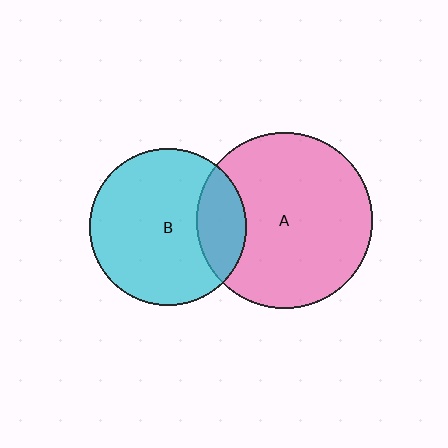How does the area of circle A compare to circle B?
Approximately 1.3 times.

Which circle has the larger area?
Circle A (pink).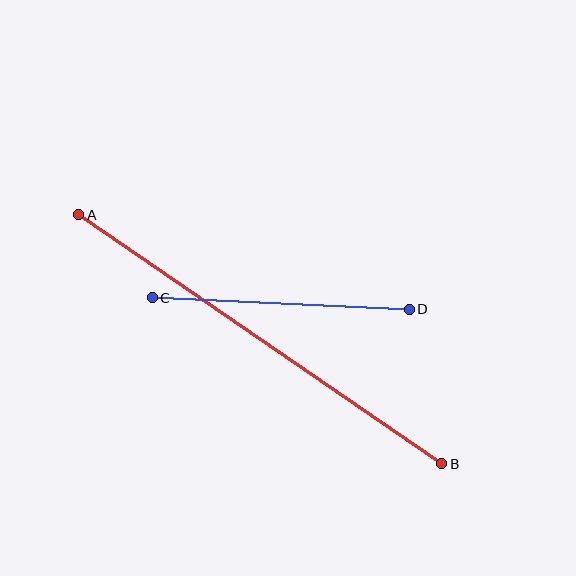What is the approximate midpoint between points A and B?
The midpoint is at approximately (260, 339) pixels.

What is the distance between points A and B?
The distance is approximately 440 pixels.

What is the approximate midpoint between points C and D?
The midpoint is at approximately (281, 303) pixels.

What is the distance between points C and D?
The distance is approximately 257 pixels.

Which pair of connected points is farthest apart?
Points A and B are farthest apart.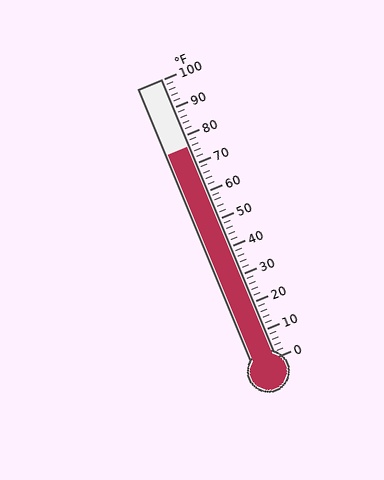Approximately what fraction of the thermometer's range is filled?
The thermometer is filled to approximately 75% of its range.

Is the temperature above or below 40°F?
The temperature is above 40°F.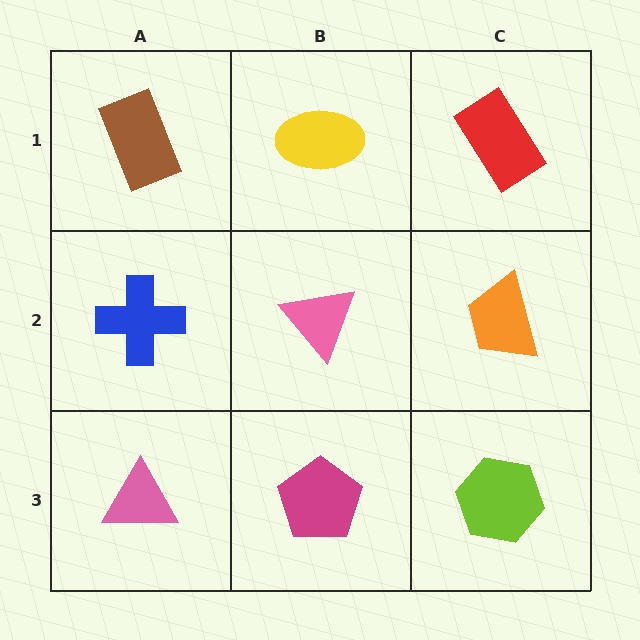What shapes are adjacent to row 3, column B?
A pink triangle (row 2, column B), a pink triangle (row 3, column A), a lime hexagon (row 3, column C).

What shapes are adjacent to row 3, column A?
A blue cross (row 2, column A), a magenta pentagon (row 3, column B).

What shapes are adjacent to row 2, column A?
A brown rectangle (row 1, column A), a pink triangle (row 3, column A), a pink triangle (row 2, column B).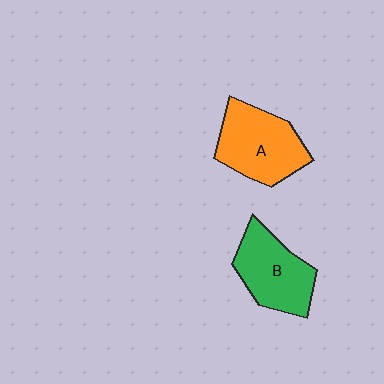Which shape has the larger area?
Shape A (orange).